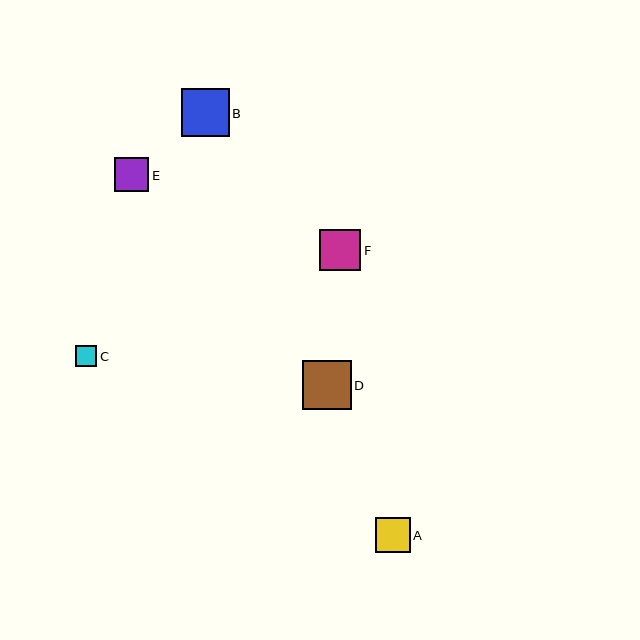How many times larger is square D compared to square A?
Square D is approximately 1.4 times the size of square A.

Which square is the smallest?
Square C is the smallest with a size of approximately 21 pixels.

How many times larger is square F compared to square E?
Square F is approximately 1.2 times the size of square E.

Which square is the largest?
Square D is the largest with a size of approximately 48 pixels.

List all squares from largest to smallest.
From largest to smallest: D, B, F, A, E, C.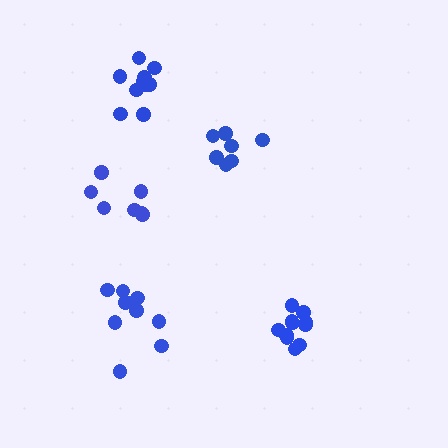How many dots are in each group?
Group 1: 7 dots, Group 2: 9 dots, Group 3: 11 dots, Group 4: 10 dots, Group 5: 7 dots (44 total).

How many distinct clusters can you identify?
There are 5 distinct clusters.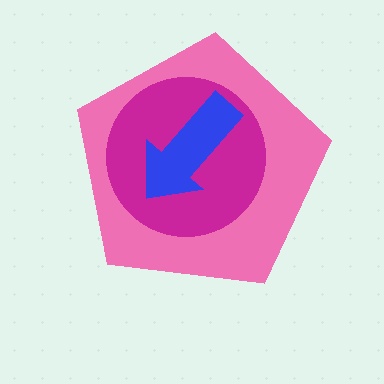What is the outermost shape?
The pink pentagon.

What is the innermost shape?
The blue arrow.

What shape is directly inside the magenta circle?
The blue arrow.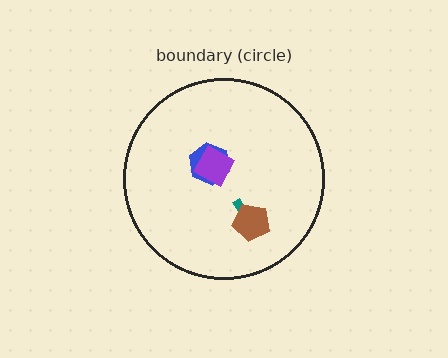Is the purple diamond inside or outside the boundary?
Inside.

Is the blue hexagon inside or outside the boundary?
Inside.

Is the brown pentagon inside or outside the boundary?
Inside.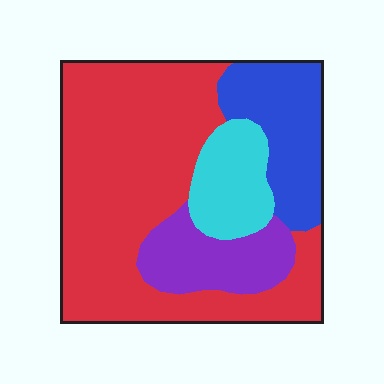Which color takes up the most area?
Red, at roughly 55%.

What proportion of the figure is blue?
Blue covers around 15% of the figure.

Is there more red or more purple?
Red.